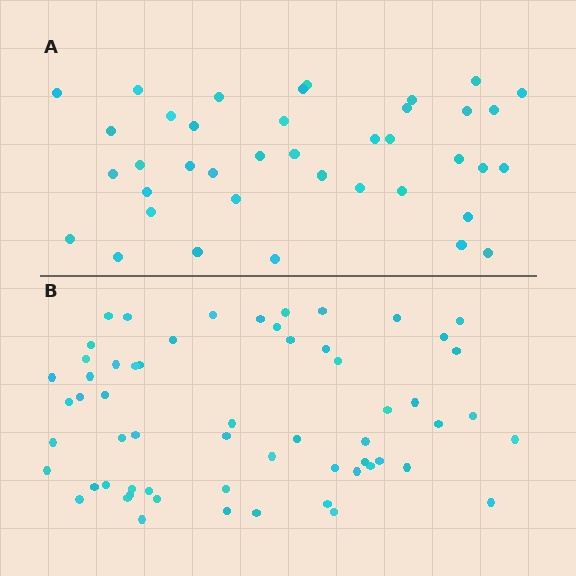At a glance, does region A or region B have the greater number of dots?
Region B (the bottom region) has more dots.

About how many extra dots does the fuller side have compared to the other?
Region B has approximately 20 more dots than region A.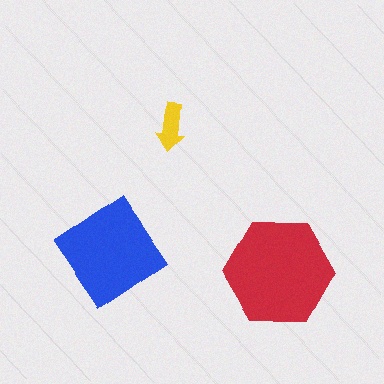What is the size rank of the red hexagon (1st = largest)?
1st.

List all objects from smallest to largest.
The yellow arrow, the blue diamond, the red hexagon.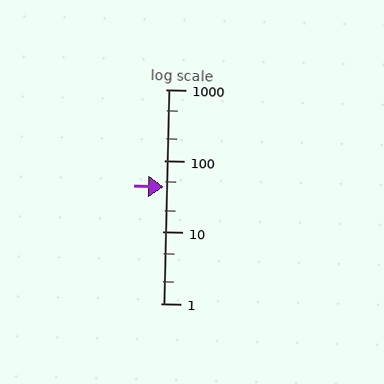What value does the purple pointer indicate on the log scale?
The pointer indicates approximately 43.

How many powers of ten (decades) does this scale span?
The scale spans 3 decades, from 1 to 1000.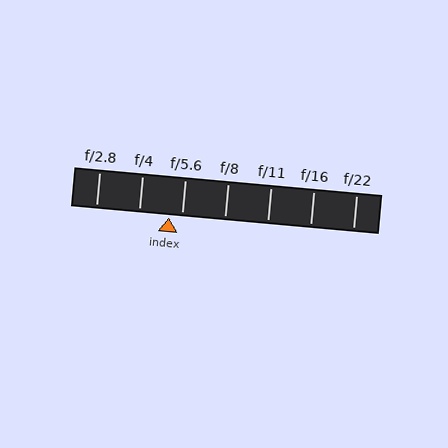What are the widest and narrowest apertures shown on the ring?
The widest aperture shown is f/2.8 and the narrowest is f/22.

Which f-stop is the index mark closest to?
The index mark is closest to f/5.6.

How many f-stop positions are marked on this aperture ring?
There are 7 f-stop positions marked.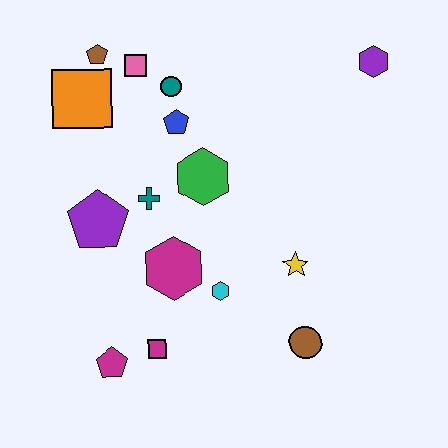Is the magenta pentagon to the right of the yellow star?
No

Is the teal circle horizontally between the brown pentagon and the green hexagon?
Yes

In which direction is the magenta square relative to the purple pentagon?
The magenta square is below the purple pentagon.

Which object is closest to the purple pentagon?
The teal cross is closest to the purple pentagon.